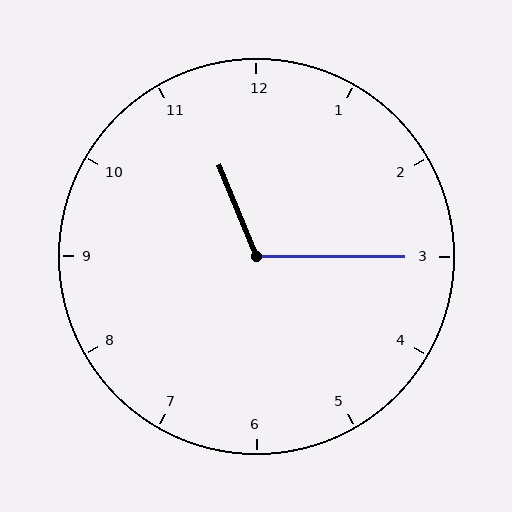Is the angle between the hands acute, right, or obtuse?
It is obtuse.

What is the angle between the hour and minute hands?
Approximately 112 degrees.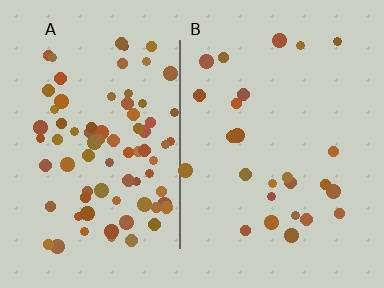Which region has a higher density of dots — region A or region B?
A (the left).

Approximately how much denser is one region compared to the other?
Approximately 3.1× — region A over region B.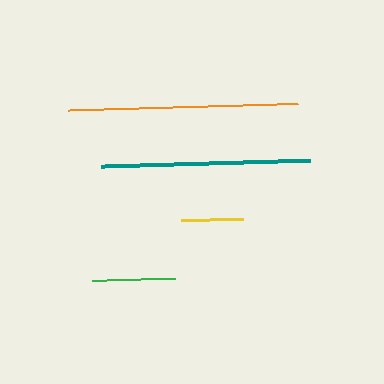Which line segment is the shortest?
The yellow line is the shortest at approximately 62 pixels.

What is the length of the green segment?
The green segment is approximately 84 pixels long.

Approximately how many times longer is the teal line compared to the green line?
The teal line is approximately 2.5 times the length of the green line.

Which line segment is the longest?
The orange line is the longest at approximately 230 pixels.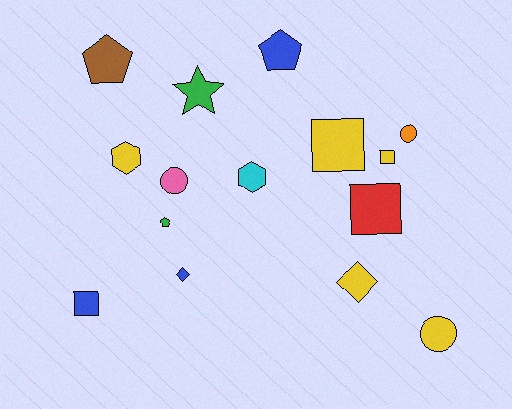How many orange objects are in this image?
There is 1 orange object.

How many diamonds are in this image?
There are 2 diamonds.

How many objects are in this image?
There are 15 objects.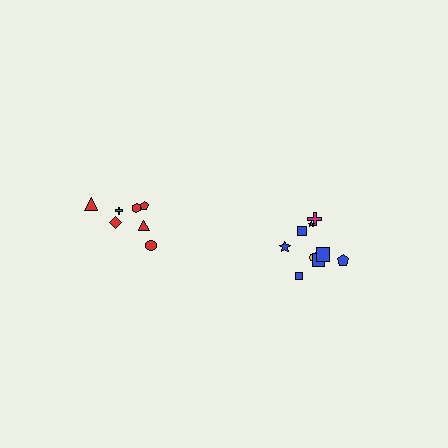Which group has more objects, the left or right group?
The right group.